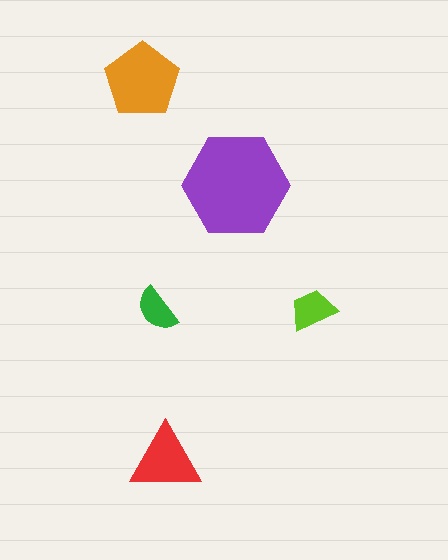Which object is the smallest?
The green semicircle.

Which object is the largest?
The purple hexagon.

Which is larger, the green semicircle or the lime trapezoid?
The lime trapezoid.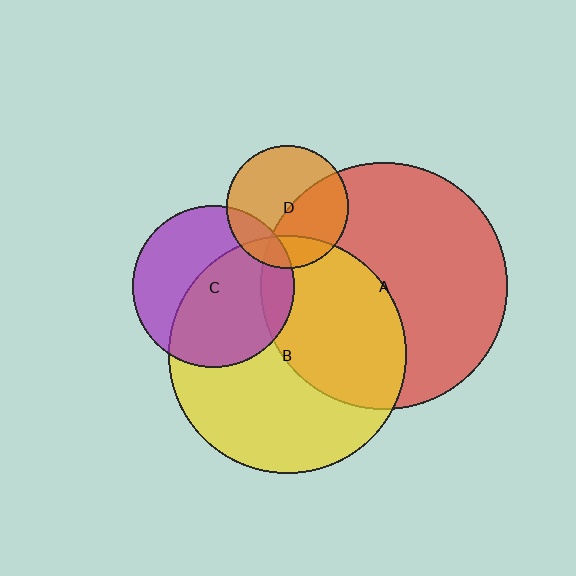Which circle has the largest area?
Circle A (red).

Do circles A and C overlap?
Yes.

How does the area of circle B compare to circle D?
Approximately 3.8 times.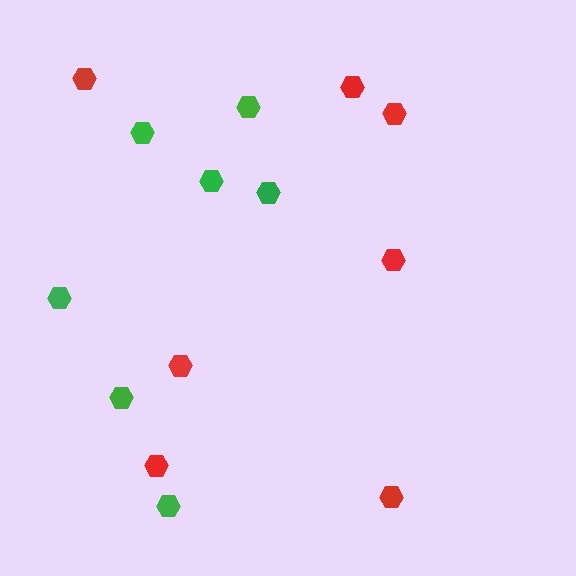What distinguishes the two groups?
There are 2 groups: one group of green hexagons (7) and one group of red hexagons (7).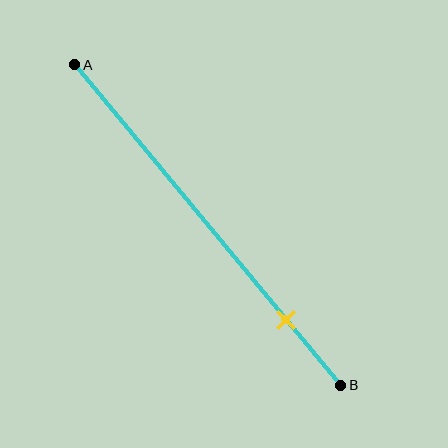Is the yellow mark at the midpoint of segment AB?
No, the mark is at about 80% from A, not at the 50% midpoint.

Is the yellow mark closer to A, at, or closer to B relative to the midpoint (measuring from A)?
The yellow mark is closer to point B than the midpoint of segment AB.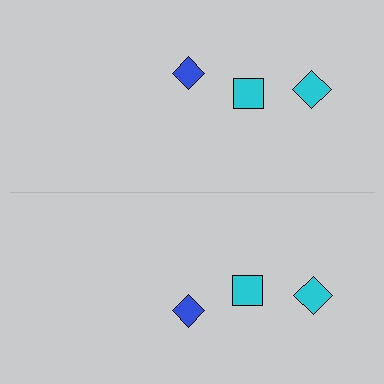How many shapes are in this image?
There are 6 shapes in this image.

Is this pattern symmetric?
Yes, this pattern has bilateral (reflection) symmetry.